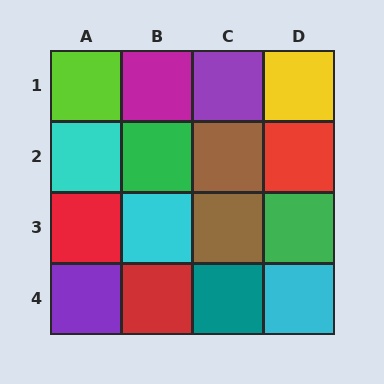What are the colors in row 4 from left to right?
Purple, red, teal, cyan.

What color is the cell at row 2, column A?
Cyan.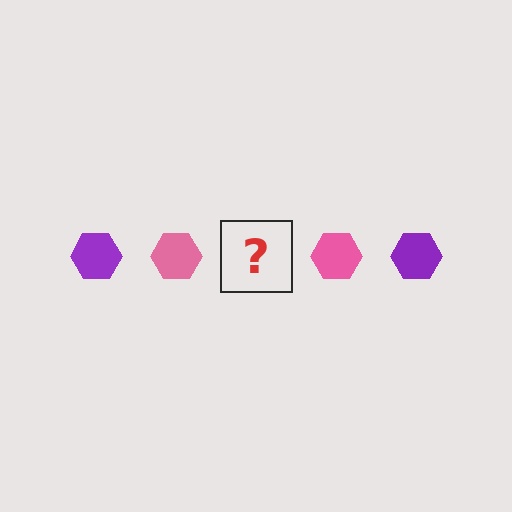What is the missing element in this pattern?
The missing element is a purple hexagon.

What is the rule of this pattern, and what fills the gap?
The rule is that the pattern cycles through purple, pink hexagons. The gap should be filled with a purple hexagon.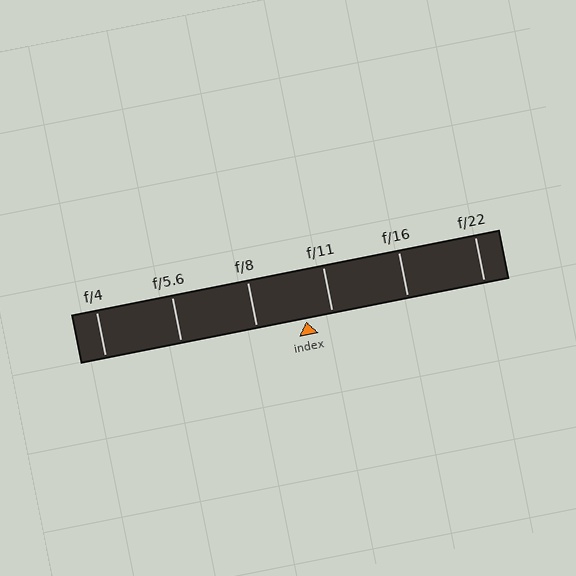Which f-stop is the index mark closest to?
The index mark is closest to f/11.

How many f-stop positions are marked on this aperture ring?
There are 6 f-stop positions marked.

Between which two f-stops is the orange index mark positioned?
The index mark is between f/8 and f/11.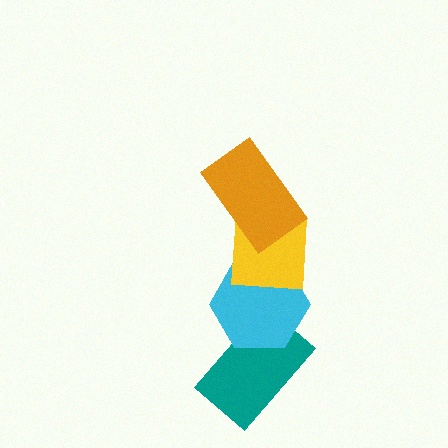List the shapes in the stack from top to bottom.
From top to bottom: the orange rectangle, the yellow square, the cyan hexagon, the teal rectangle.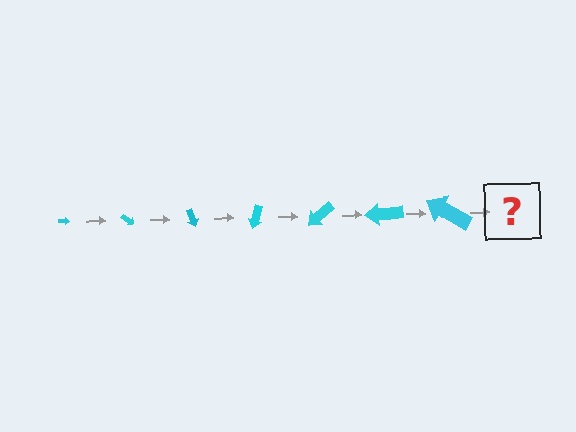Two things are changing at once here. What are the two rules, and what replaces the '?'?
The two rules are that the arrow grows larger each step and it rotates 35 degrees each step. The '?' should be an arrow, larger than the previous one and rotated 245 degrees from the start.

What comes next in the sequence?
The next element should be an arrow, larger than the previous one and rotated 245 degrees from the start.